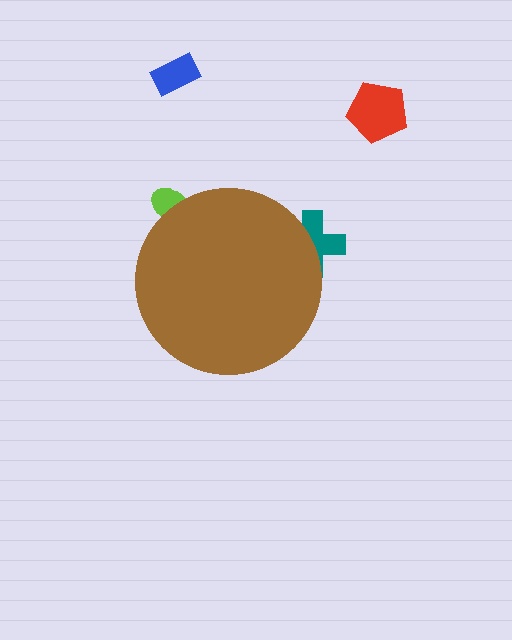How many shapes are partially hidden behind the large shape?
2 shapes are partially hidden.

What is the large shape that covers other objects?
A brown circle.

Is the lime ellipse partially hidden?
Yes, the lime ellipse is partially hidden behind the brown circle.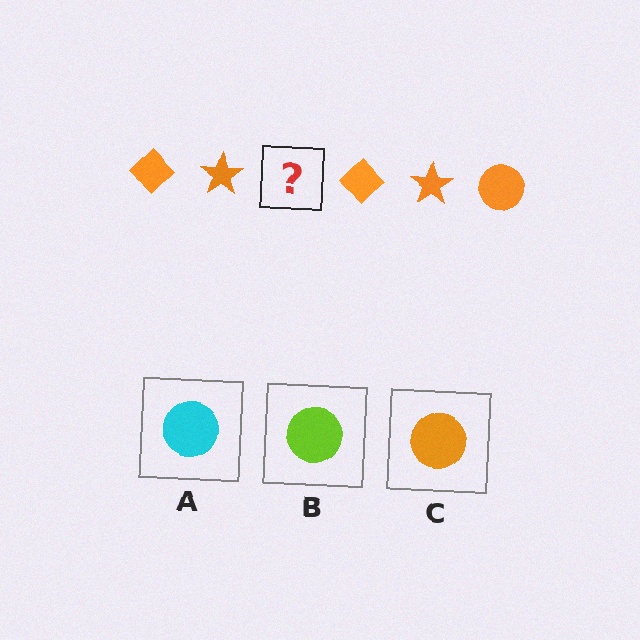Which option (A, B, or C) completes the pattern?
C.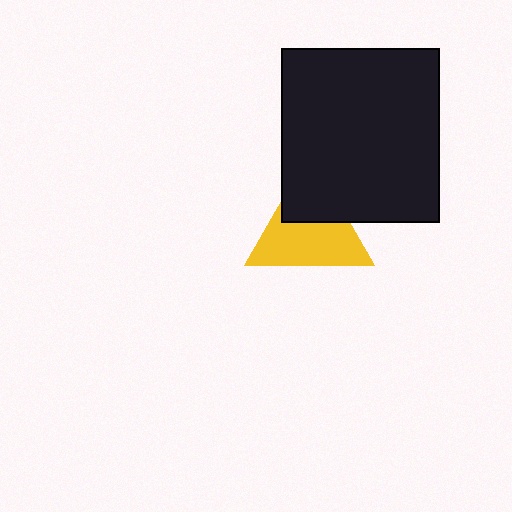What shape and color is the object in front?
The object in front is a black rectangle.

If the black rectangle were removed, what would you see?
You would see the complete yellow triangle.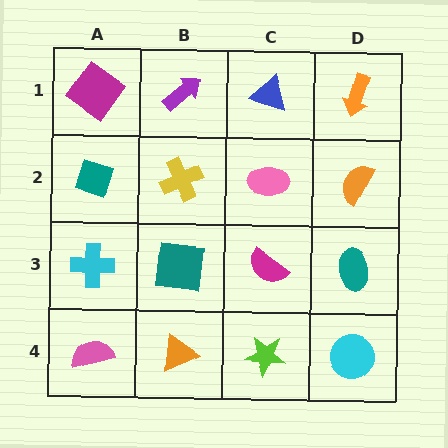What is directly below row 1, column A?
A teal diamond.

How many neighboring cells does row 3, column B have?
4.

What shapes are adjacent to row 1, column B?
A yellow cross (row 2, column B), a magenta diamond (row 1, column A), a blue triangle (row 1, column C).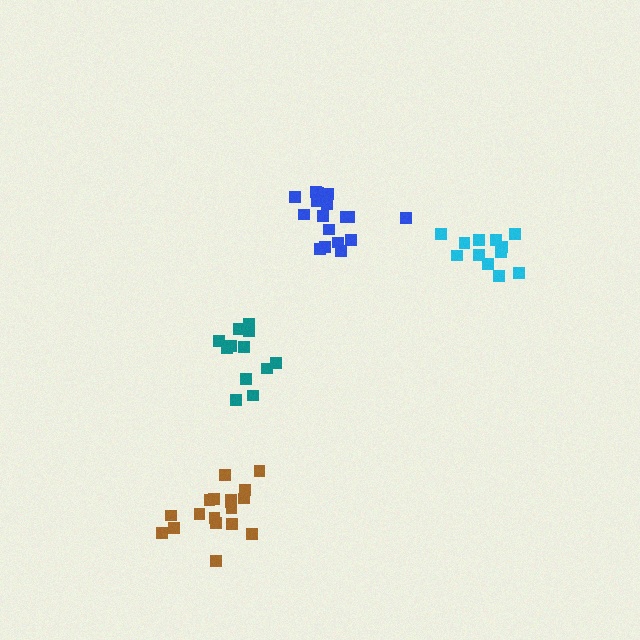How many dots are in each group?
Group 1: 18 dots, Group 2: 12 dots, Group 3: 12 dots, Group 4: 18 dots (60 total).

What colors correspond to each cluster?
The clusters are colored: blue, cyan, teal, brown.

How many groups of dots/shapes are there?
There are 4 groups.